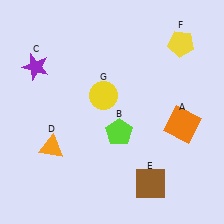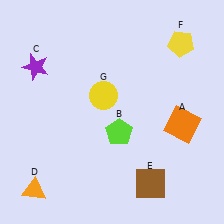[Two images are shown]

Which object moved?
The orange triangle (D) moved down.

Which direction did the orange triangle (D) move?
The orange triangle (D) moved down.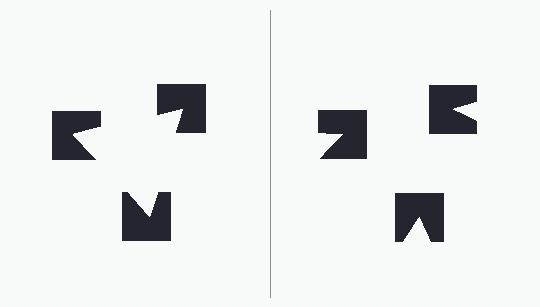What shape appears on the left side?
An illusory triangle.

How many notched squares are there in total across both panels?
6 — 3 on each side.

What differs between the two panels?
The notched squares are positioned identically on both sides; only the wedge orientations differ. On the left they align to a triangle; on the right they are misaligned.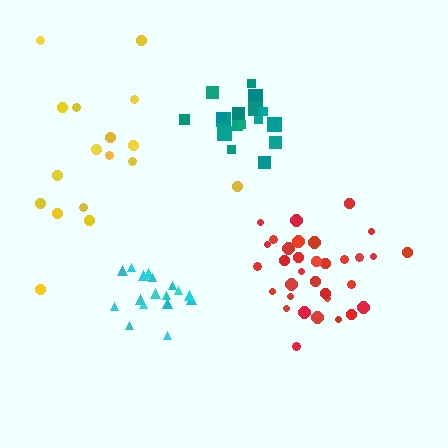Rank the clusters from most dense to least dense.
red, cyan, teal, yellow.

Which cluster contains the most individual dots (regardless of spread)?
Red (34).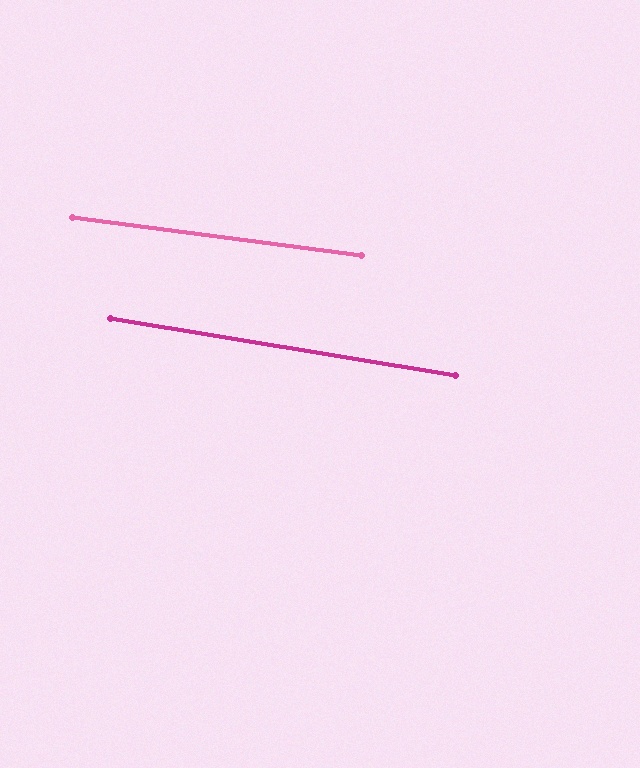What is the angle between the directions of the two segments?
Approximately 2 degrees.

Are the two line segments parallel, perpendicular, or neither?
Parallel — their directions differ by only 1.8°.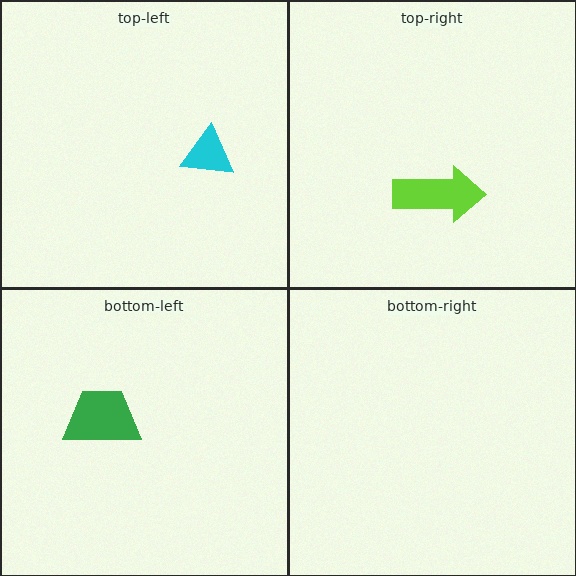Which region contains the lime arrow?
The top-right region.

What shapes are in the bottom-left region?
The green trapezoid.